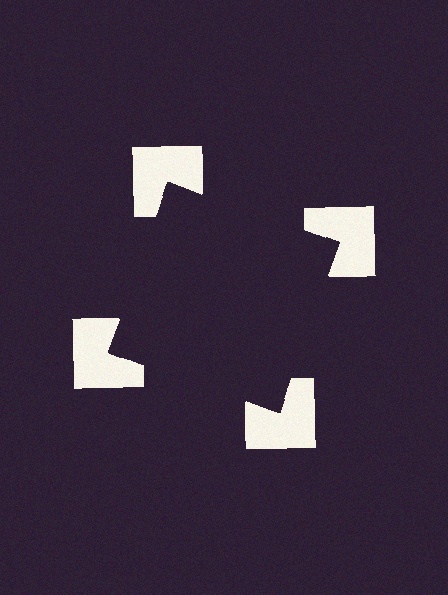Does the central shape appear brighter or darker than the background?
It typically appears slightly darker than the background, even though no actual brightness change is drawn.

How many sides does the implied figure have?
4 sides.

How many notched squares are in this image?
There are 4 — one at each vertex of the illusory square.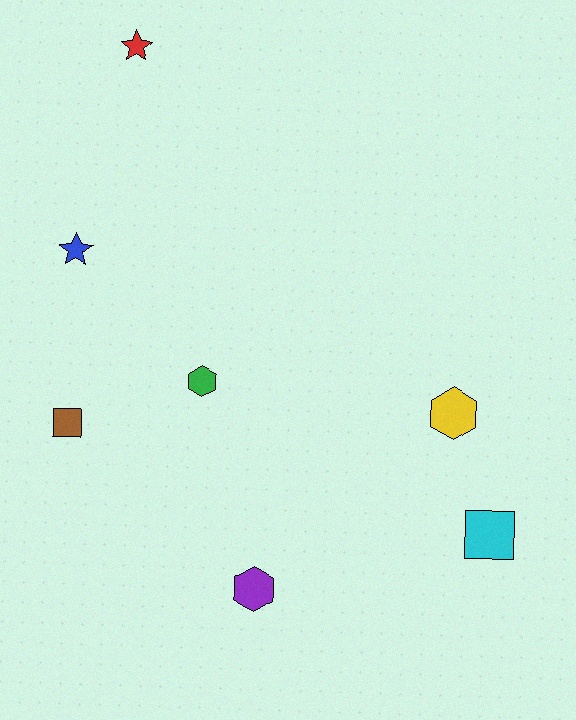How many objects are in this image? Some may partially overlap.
There are 7 objects.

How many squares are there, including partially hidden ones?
There are 2 squares.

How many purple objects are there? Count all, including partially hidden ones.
There is 1 purple object.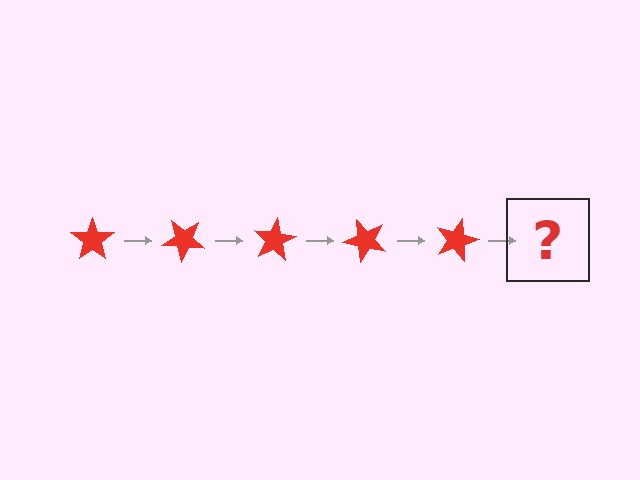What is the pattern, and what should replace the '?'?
The pattern is that the star rotates 40 degrees each step. The '?' should be a red star rotated 200 degrees.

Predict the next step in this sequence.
The next step is a red star rotated 200 degrees.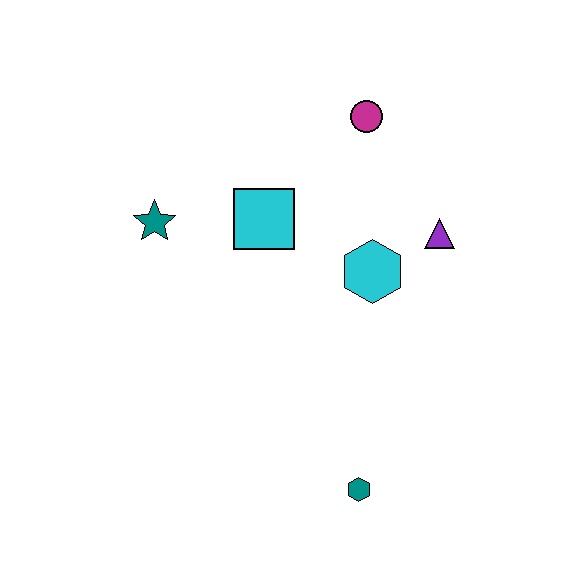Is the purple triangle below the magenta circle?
Yes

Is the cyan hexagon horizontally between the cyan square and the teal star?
No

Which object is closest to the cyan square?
The teal star is closest to the cyan square.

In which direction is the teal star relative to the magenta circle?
The teal star is to the left of the magenta circle.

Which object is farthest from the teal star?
The teal hexagon is farthest from the teal star.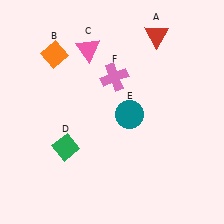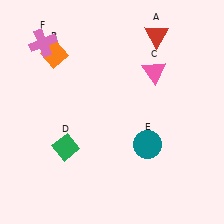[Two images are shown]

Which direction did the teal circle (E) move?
The teal circle (E) moved down.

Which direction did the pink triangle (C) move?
The pink triangle (C) moved right.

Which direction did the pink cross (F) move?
The pink cross (F) moved left.